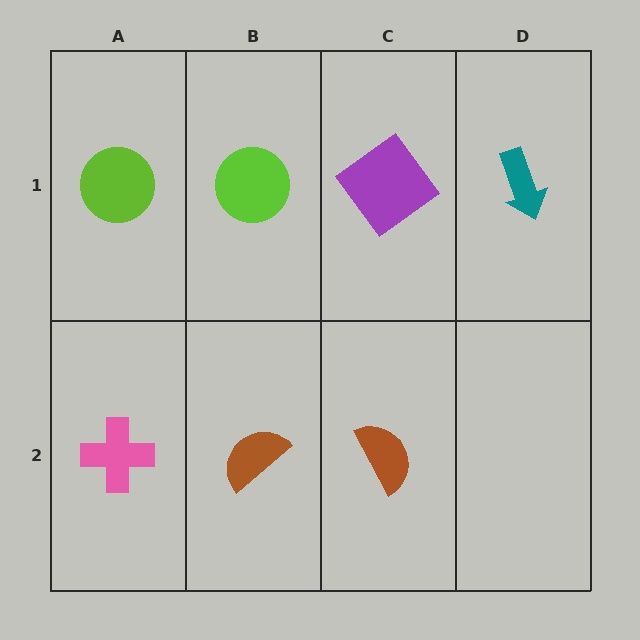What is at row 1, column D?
A teal arrow.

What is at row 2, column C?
A brown semicircle.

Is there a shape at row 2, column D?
No, that cell is empty.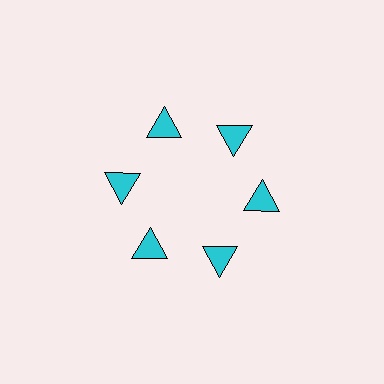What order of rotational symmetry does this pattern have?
This pattern has 6-fold rotational symmetry.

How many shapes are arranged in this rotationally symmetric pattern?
There are 6 shapes, arranged in 6 groups of 1.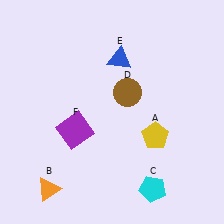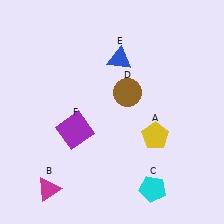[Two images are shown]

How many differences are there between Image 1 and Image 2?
There is 1 difference between the two images.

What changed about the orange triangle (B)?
In Image 1, B is orange. In Image 2, it changed to magenta.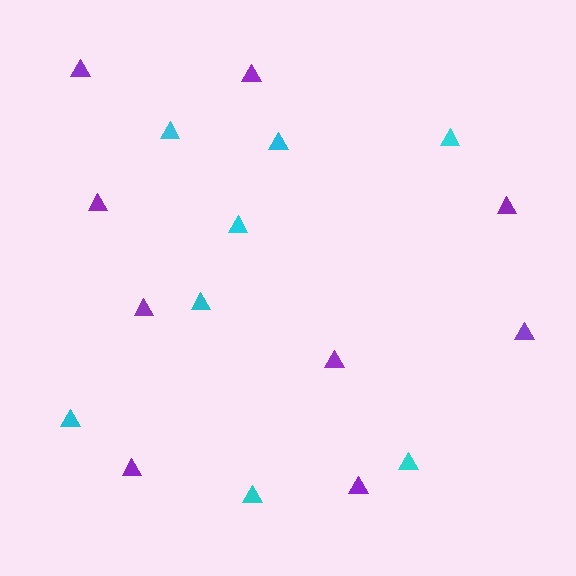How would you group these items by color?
There are 2 groups: one group of purple triangles (9) and one group of cyan triangles (8).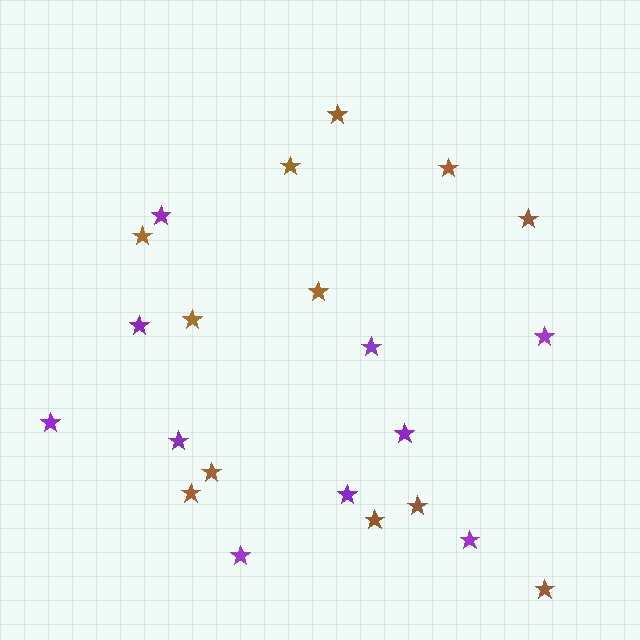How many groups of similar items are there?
There are 2 groups: one group of brown stars (12) and one group of purple stars (10).